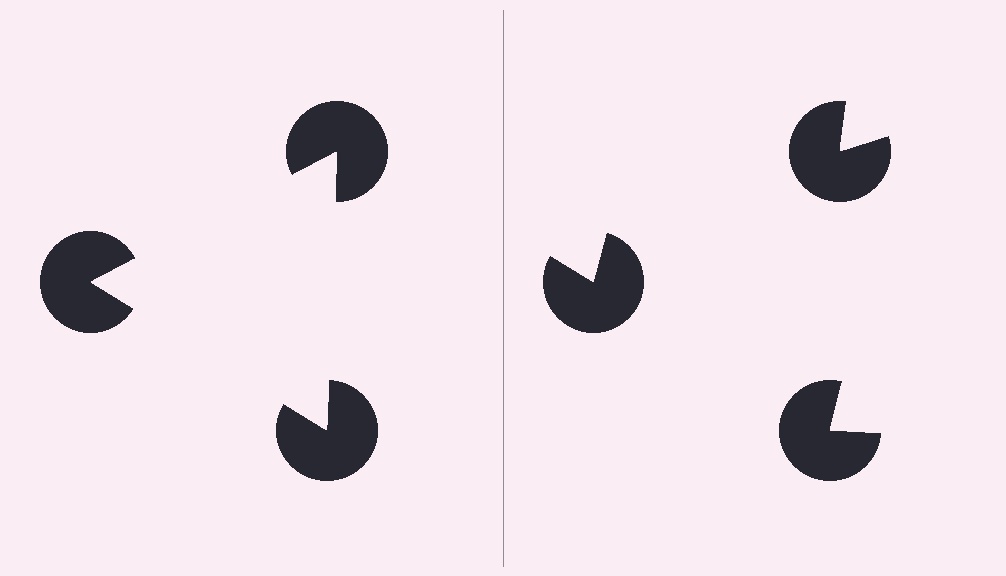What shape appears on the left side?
An illusory triangle.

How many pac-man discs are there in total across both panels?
6 — 3 on each side.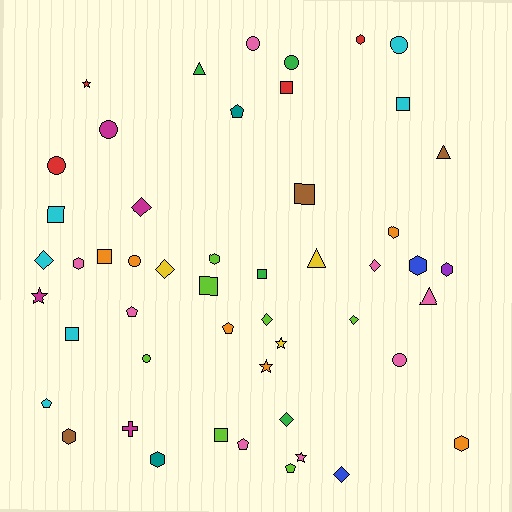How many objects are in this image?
There are 50 objects.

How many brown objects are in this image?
There are 3 brown objects.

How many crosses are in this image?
There is 1 cross.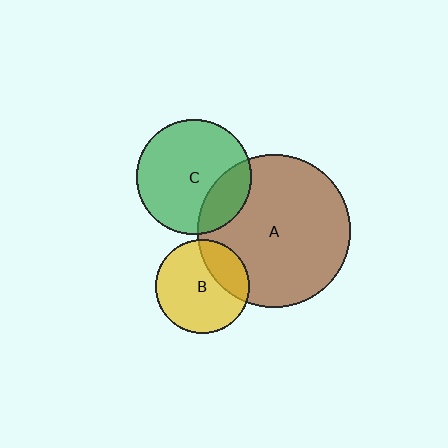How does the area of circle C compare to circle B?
Approximately 1.5 times.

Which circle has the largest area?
Circle A (brown).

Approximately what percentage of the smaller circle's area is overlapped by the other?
Approximately 25%.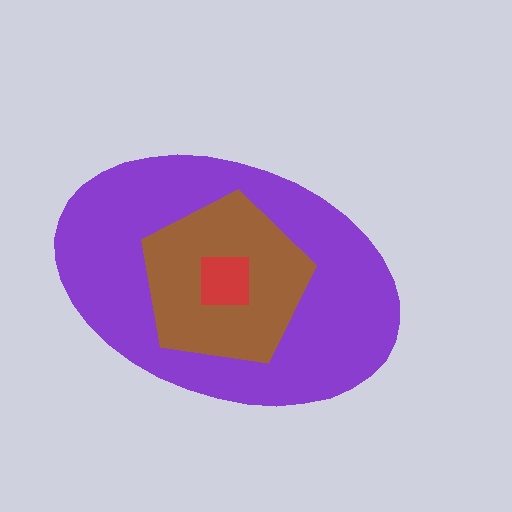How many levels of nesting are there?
3.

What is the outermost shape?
The purple ellipse.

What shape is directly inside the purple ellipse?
The brown pentagon.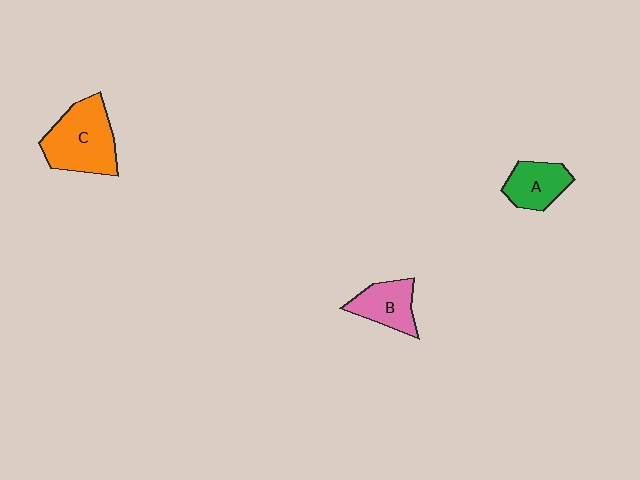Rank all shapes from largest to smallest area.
From largest to smallest: C (orange), B (pink), A (green).